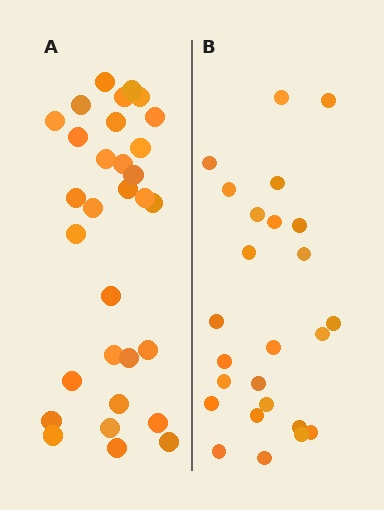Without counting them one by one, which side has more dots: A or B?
Region A (the left region) has more dots.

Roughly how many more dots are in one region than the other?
Region A has about 6 more dots than region B.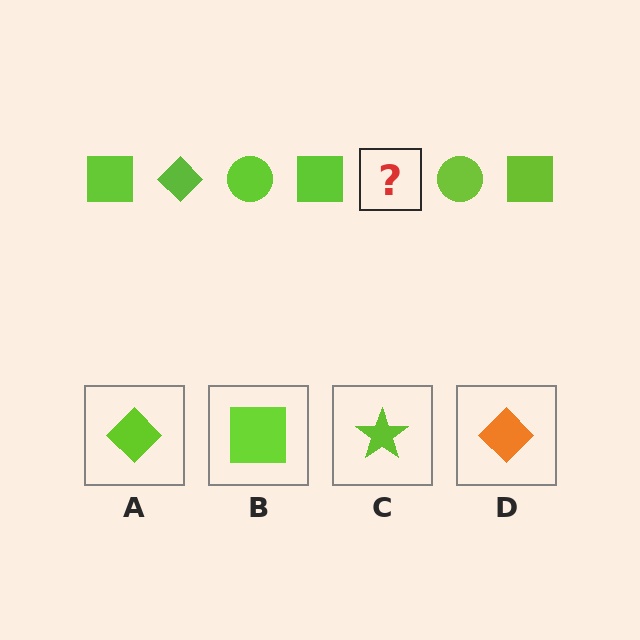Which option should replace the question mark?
Option A.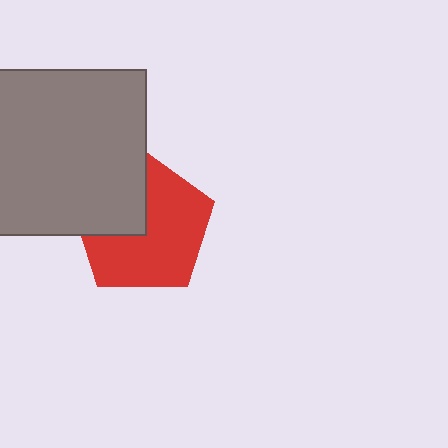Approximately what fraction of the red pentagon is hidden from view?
Roughly 33% of the red pentagon is hidden behind the gray square.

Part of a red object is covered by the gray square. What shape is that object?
It is a pentagon.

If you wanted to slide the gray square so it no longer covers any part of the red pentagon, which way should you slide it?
Slide it toward the upper-left — that is the most direct way to separate the two shapes.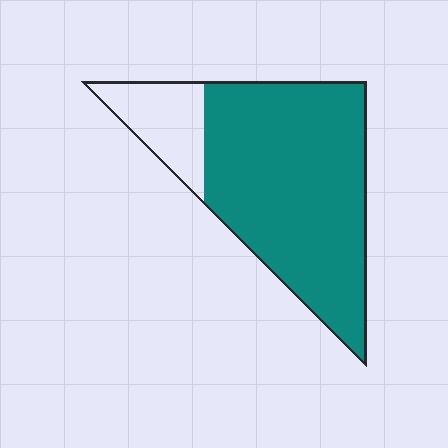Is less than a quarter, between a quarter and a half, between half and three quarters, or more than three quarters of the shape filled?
More than three quarters.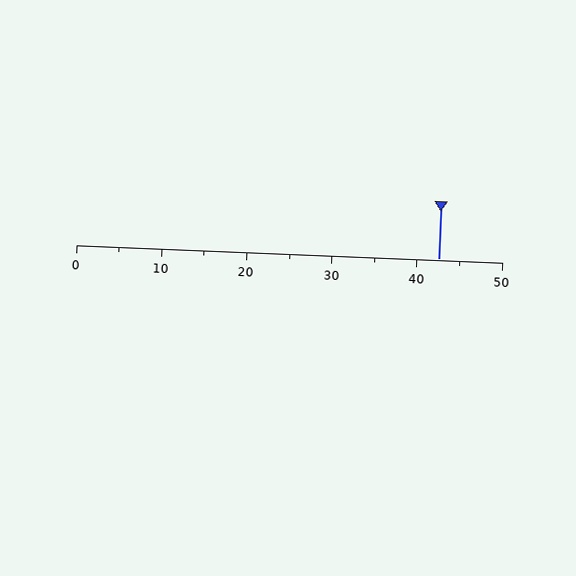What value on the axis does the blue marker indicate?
The marker indicates approximately 42.5.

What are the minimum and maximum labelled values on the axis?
The axis runs from 0 to 50.